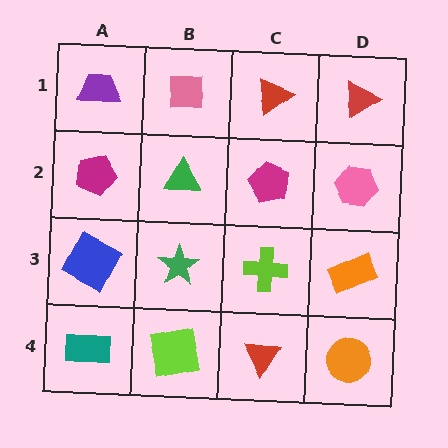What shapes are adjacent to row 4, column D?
An orange rectangle (row 3, column D), a red triangle (row 4, column C).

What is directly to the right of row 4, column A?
A lime square.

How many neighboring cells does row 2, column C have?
4.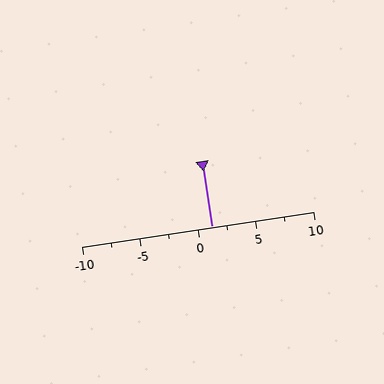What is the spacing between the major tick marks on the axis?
The major ticks are spaced 5 apart.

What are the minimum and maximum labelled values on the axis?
The axis runs from -10 to 10.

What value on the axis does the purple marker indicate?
The marker indicates approximately 1.2.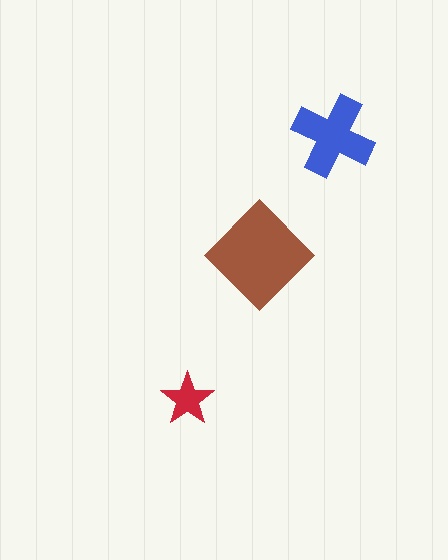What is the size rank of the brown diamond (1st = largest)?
1st.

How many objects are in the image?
There are 3 objects in the image.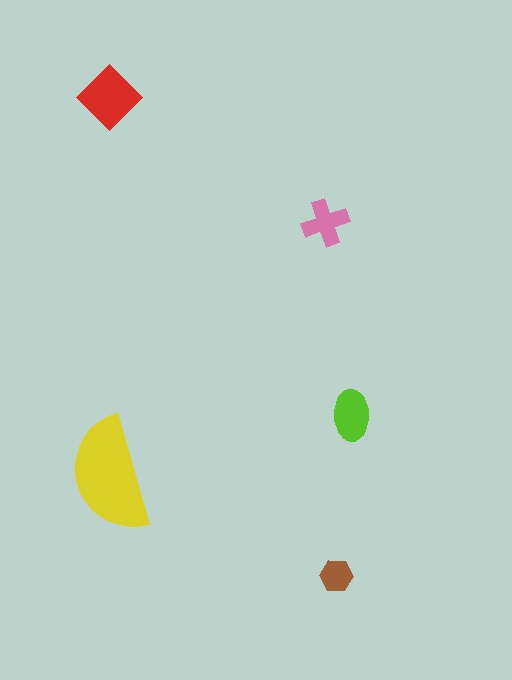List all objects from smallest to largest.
The brown hexagon, the pink cross, the lime ellipse, the red diamond, the yellow semicircle.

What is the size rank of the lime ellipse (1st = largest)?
3rd.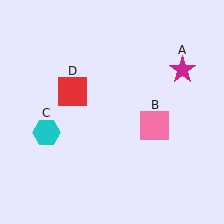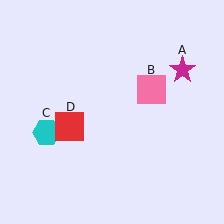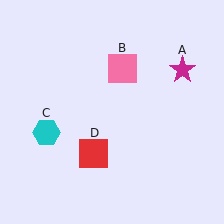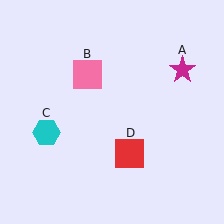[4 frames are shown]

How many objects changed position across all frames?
2 objects changed position: pink square (object B), red square (object D).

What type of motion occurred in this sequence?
The pink square (object B), red square (object D) rotated counterclockwise around the center of the scene.